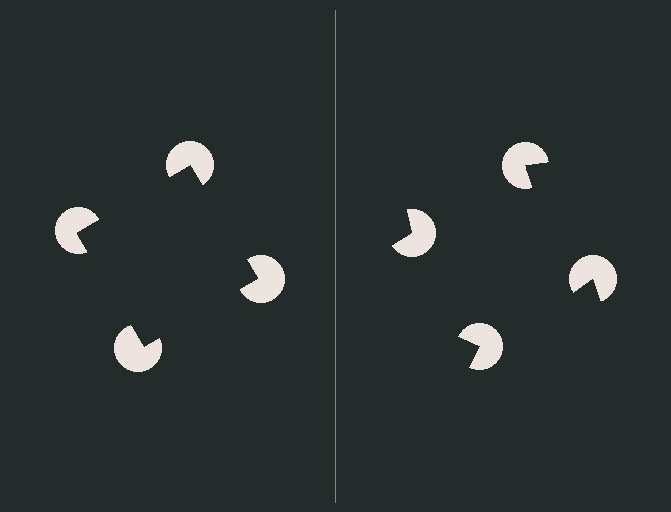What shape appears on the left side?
An illusory square.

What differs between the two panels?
The pac-man discs are positioned identically on both sides; only the wedge orientations differ. On the left they align to a square; on the right they are misaligned.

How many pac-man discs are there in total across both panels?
8 — 4 on each side.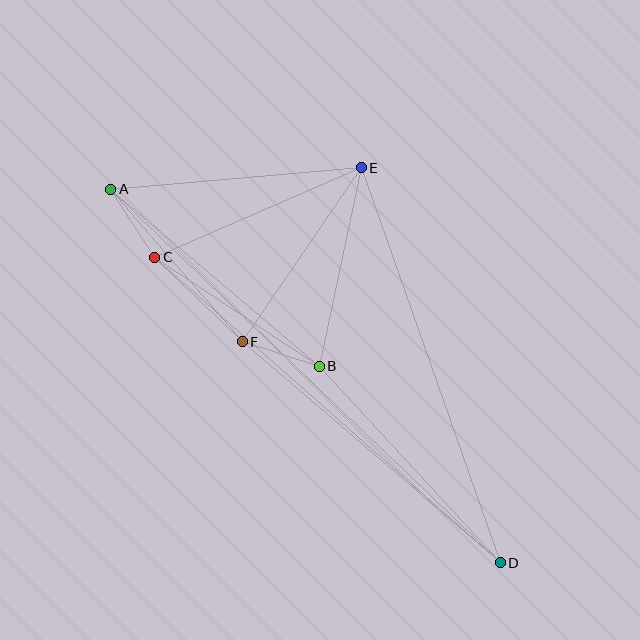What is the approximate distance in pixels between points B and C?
The distance between B and C is approximately 197 pixels.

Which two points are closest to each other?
Points B and F are closest to each other.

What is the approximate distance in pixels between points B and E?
The distance between B and E is approximately 203 pixels.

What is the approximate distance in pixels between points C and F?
The distance between C and F is approximately 122 pixels.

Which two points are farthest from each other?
Points A and D are farthest from each other.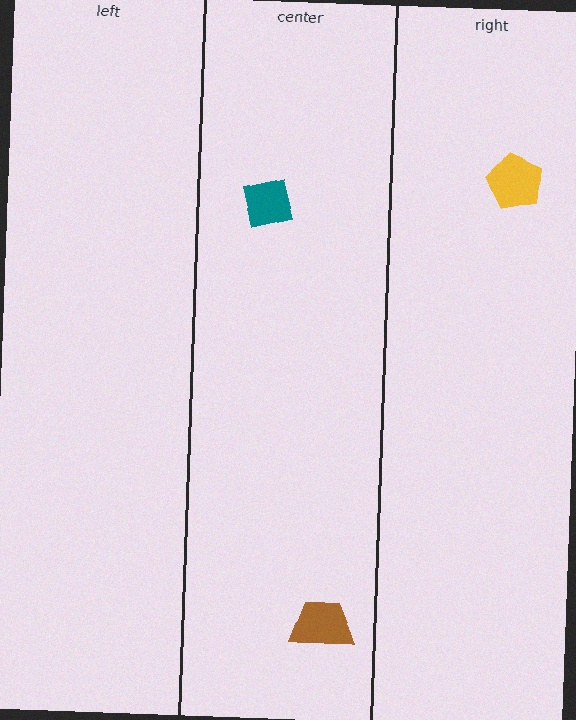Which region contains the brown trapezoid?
The center region.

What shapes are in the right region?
The yellow pentagon.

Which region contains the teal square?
The center region.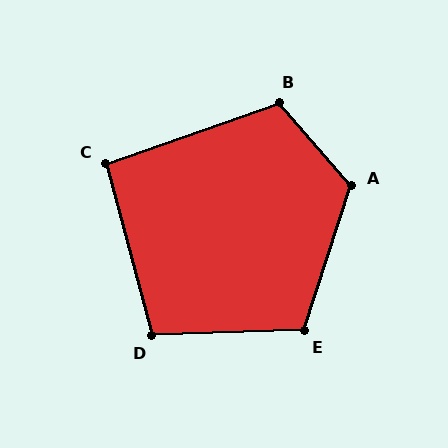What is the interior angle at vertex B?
Approximately 112 degrees (obtuse).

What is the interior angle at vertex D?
Approximately 103 degrees (obtuse).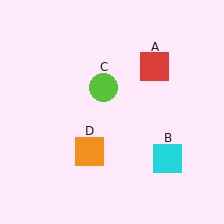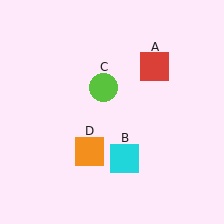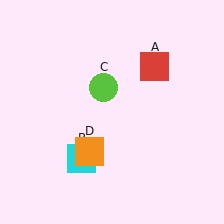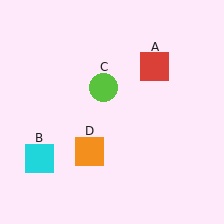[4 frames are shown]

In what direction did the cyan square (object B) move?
The cyan square (object B) moved left.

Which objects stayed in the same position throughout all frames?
Red square (object A) and lime circle (object C) and orange square (object D) remained stationary.